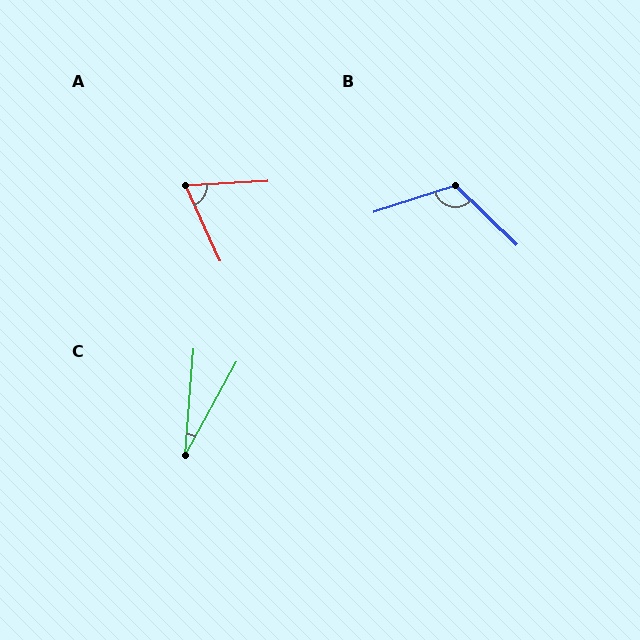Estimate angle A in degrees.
Approximately 68 degrees.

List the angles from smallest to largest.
C (24°), A (68°), B (118°).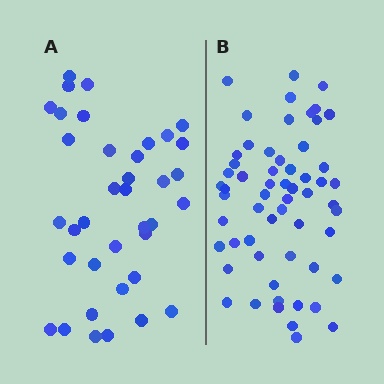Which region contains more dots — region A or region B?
Region B (the right region) has more dots.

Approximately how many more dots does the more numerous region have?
Region B has approximately 20 more dots than region A.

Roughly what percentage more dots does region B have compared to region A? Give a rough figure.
About 60% more.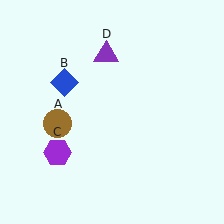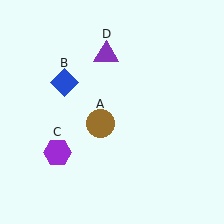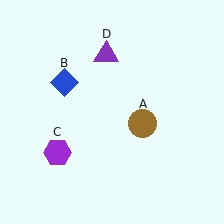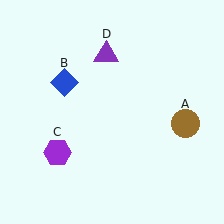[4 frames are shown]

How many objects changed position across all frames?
1 object changed position: brown circle (object A).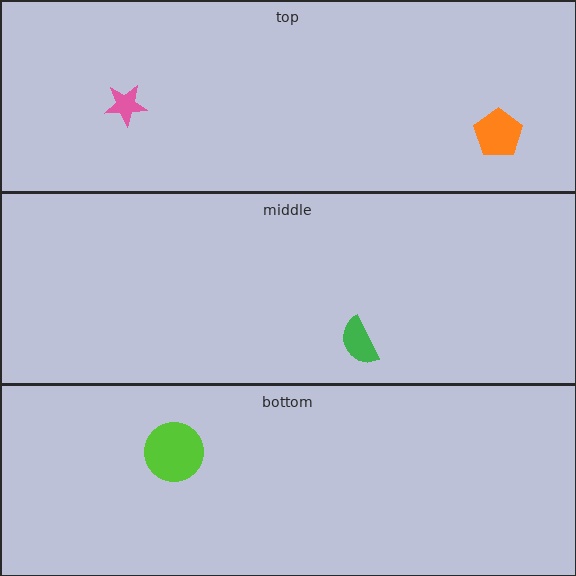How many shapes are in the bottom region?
1.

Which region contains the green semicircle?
The middle region.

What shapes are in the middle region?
The green semicircle.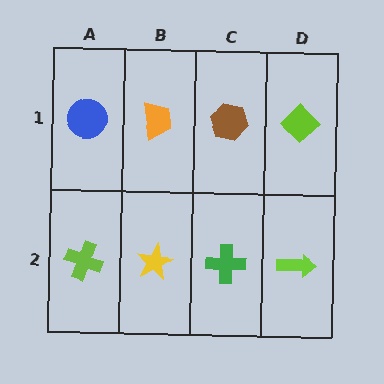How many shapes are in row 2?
4 shapes.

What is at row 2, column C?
A green cross.